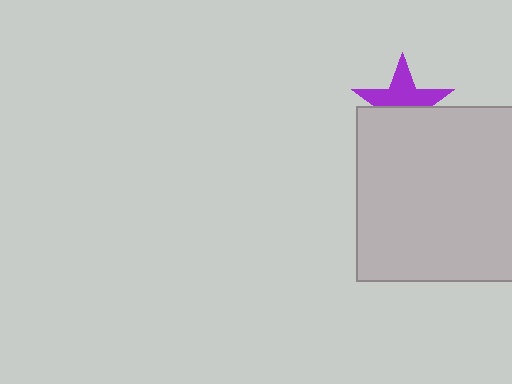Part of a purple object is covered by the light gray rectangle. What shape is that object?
It is a star.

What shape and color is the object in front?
The object in front is a light gray rectangle.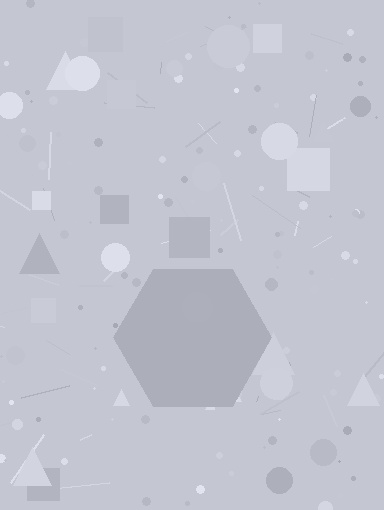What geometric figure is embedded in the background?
A hexagon is embedded in the background.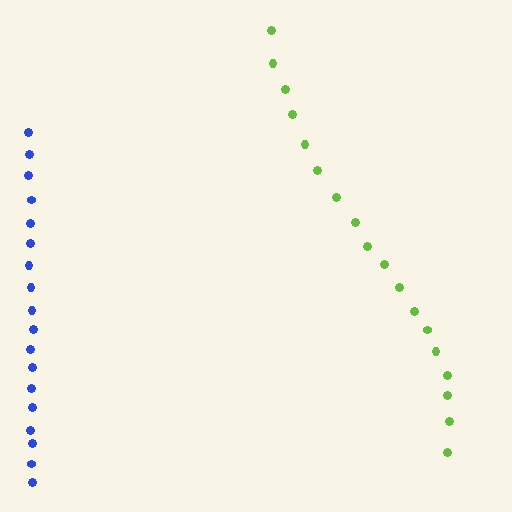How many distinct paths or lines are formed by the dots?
There are 2 distinct paths.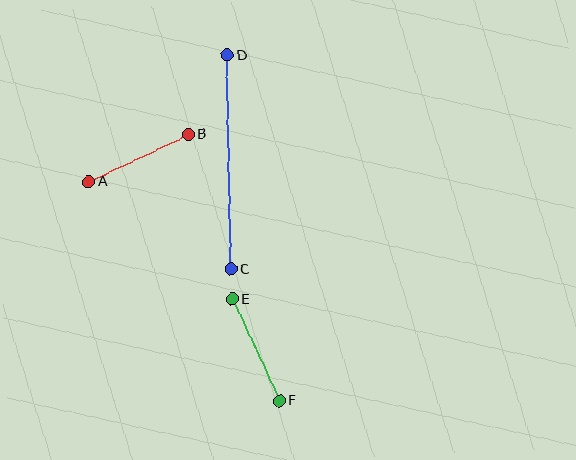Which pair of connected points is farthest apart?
Points C and D are farthest apart.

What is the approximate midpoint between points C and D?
The midpoint is at approximately (229, 162) pixels.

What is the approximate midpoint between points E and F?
The midpoint is at approximately (256, 350) pixels.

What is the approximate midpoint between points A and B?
The midpoint is at approximately (138, 158) pixels.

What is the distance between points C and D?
The distance is approximately 214 pixels.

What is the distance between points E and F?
The distance is approximately 112 pixels.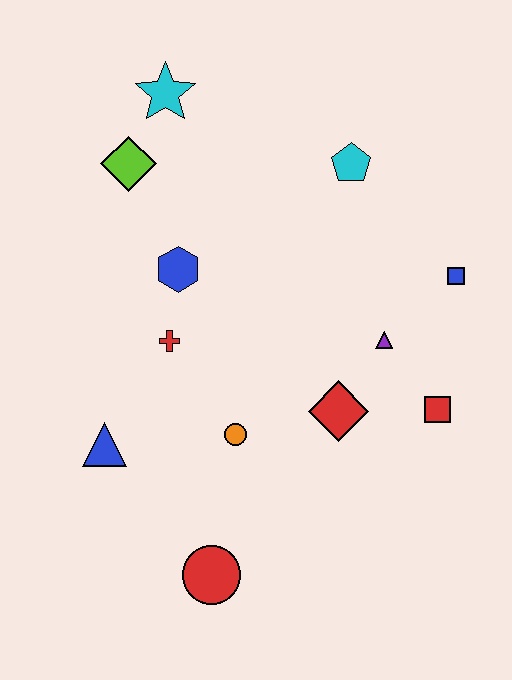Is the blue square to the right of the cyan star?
Yes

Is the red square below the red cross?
Yes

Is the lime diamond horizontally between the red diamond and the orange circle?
No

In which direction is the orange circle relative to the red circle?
The orange circle is above the red circle.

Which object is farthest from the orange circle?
The cyan star is farthest from the orange circle.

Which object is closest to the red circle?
The orange circle is closest to the red circle.